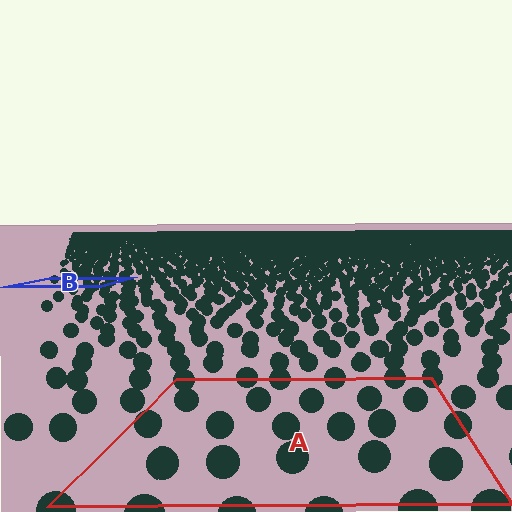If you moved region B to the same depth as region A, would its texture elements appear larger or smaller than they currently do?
They would appear larger. At a closer depth, the same texture elements are projected at a bigger on-screen size.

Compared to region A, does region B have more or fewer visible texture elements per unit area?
Region B has more texture elements per unit area — they are packed more densely because it is farther away.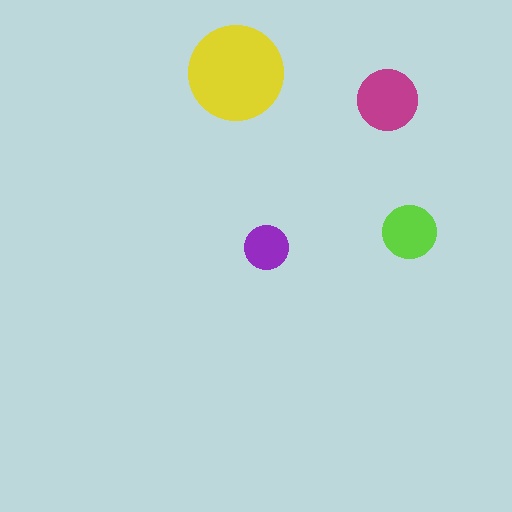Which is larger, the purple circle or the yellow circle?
The yellow one.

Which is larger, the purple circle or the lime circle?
The lime one.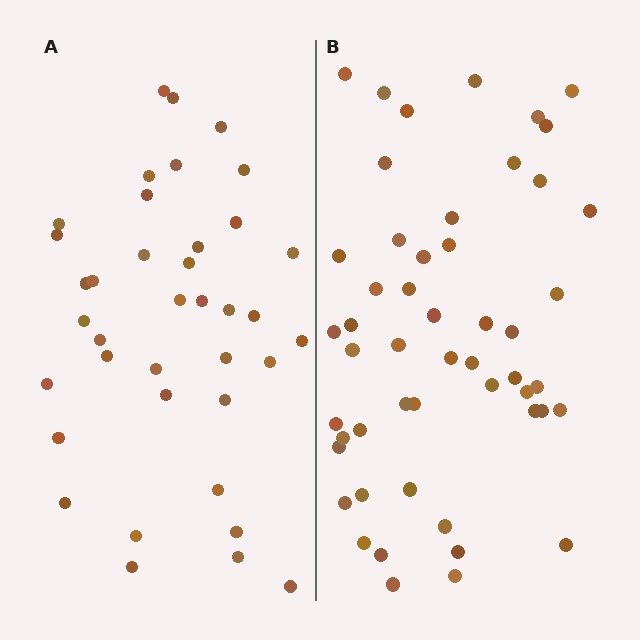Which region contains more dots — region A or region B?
Region B (the right region) has more dots.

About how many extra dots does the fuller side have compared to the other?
Region B has approximately 15 more dots than region A.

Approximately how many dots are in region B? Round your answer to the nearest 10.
About 50 dots. (The exact count is 51, which rounds to 50.)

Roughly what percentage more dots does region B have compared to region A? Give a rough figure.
About 35% more.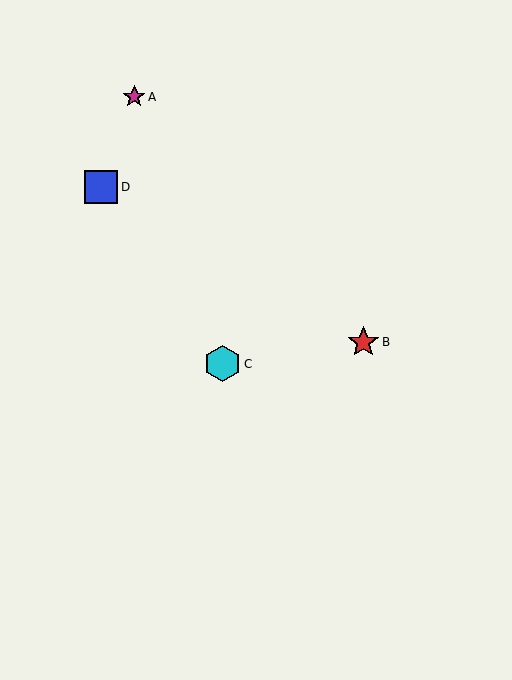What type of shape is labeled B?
Shape B is a red star.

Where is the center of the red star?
The center of the red star is at (363, 342).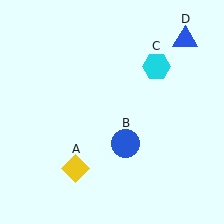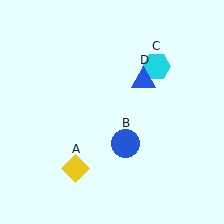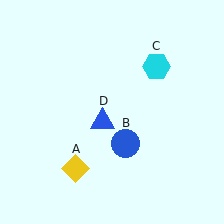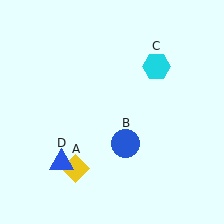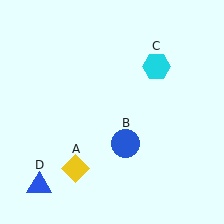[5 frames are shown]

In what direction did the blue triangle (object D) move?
The blue triangle (object D) moved down and to the left.